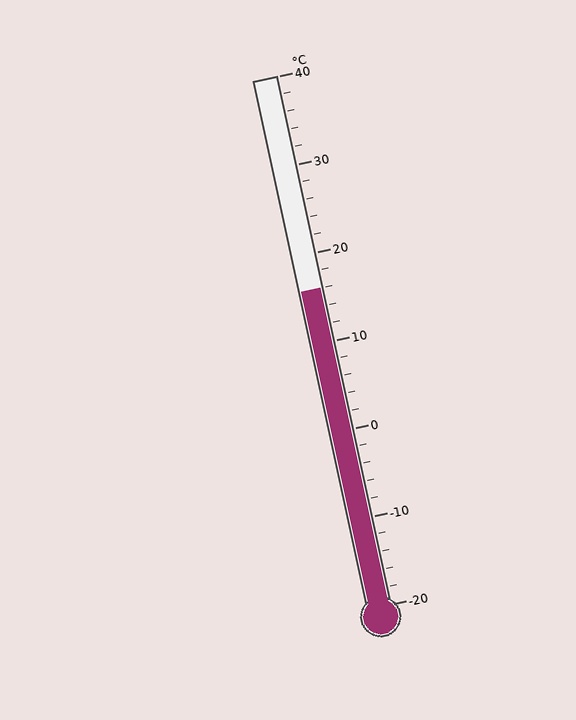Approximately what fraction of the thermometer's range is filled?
The thermometer is filled to approximately 60% of its range.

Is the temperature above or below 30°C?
The temperature is below 30°C.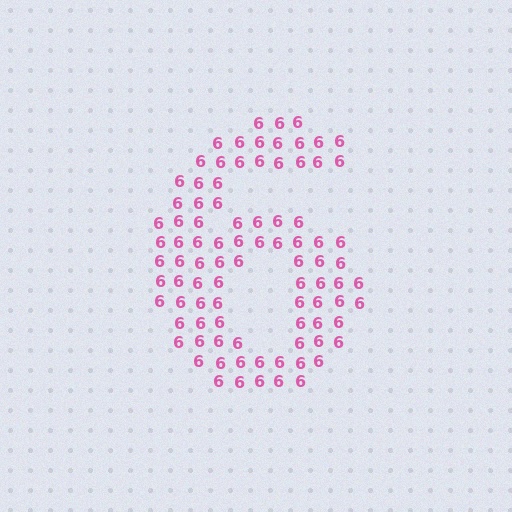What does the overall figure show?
The overall figure shows the digit 6.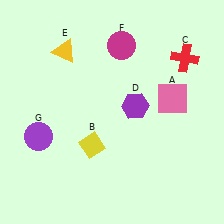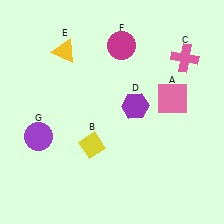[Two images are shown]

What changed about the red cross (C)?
In Image 1, C is red. In Image 2, it changed to pink.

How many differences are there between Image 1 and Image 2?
There is 1 difference between the two images.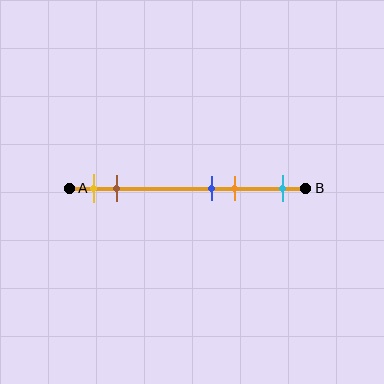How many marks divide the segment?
There are 5 marks dividing the segment.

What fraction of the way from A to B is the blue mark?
The blue mark is approximately 60% (0.6) of the way from A to B.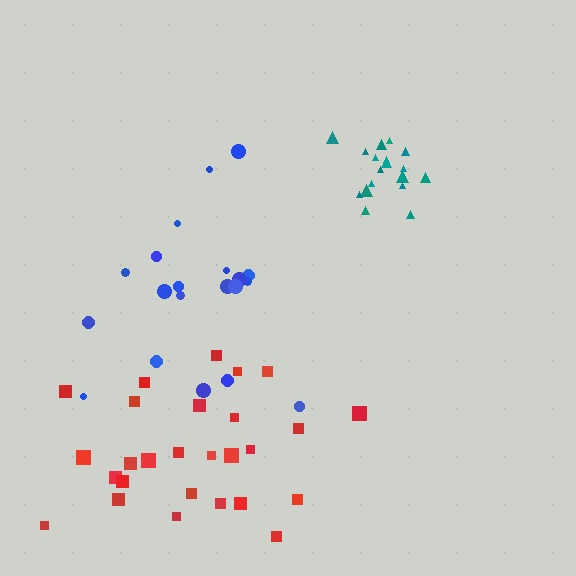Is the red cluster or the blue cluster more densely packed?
Red.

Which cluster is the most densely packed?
Teal.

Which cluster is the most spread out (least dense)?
Blue.